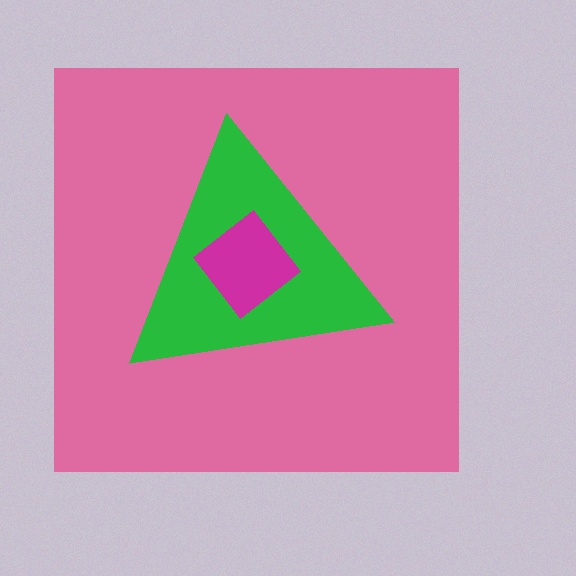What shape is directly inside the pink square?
The green triangle.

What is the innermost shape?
The magenta diamond.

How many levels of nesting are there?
3.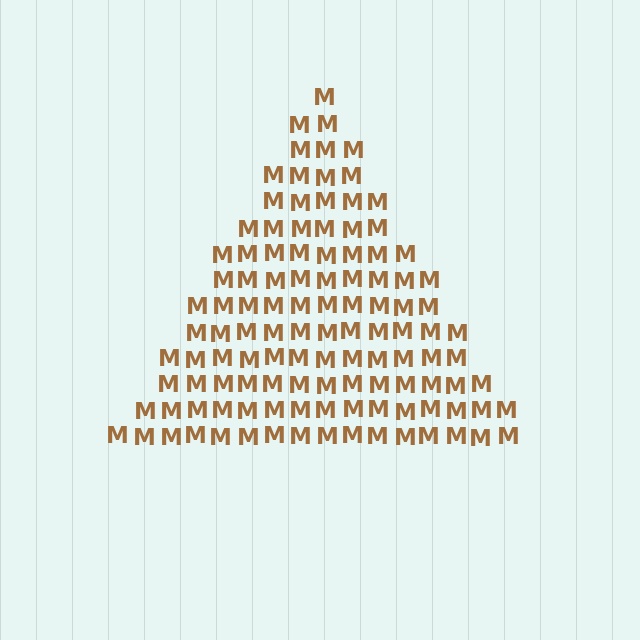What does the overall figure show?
The overall figure shows a triangle.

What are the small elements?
The small elements are letter M's.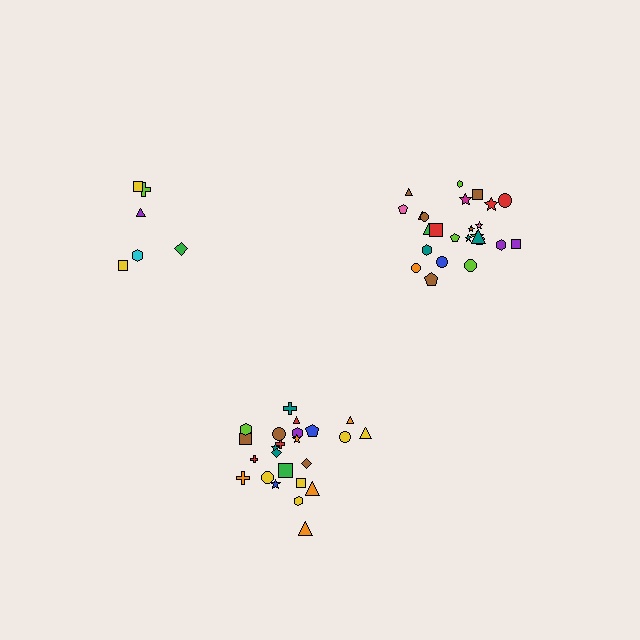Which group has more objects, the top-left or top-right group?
The top-right group.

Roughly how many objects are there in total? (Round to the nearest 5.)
Roughly 55 objects in total.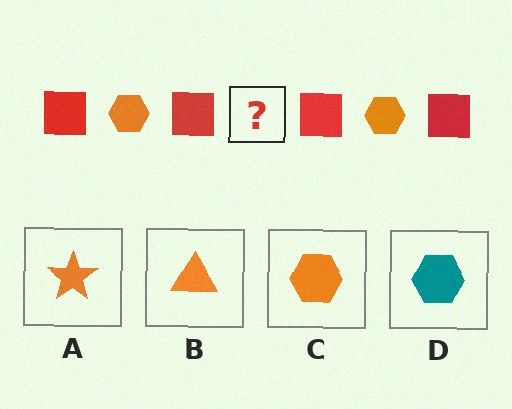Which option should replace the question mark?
Option C.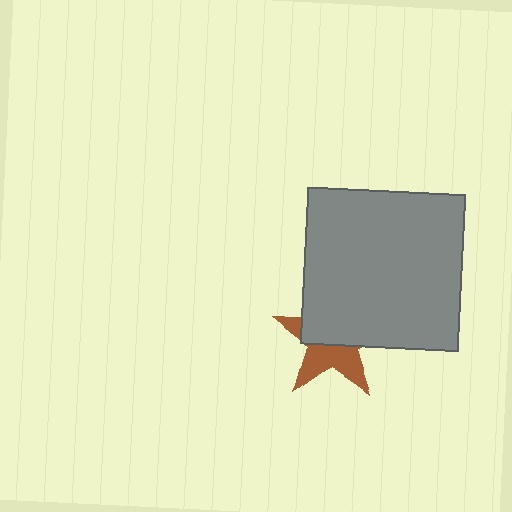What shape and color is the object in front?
The object in front is a gray square.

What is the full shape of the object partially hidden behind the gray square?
The partially hidden object is a brown star.